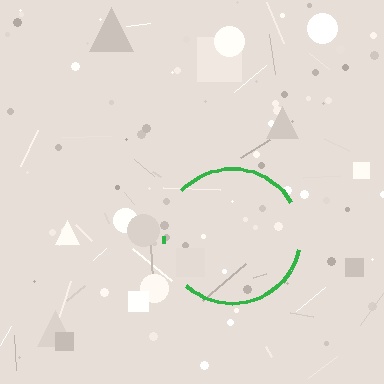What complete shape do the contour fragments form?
The contour fragments form a circle.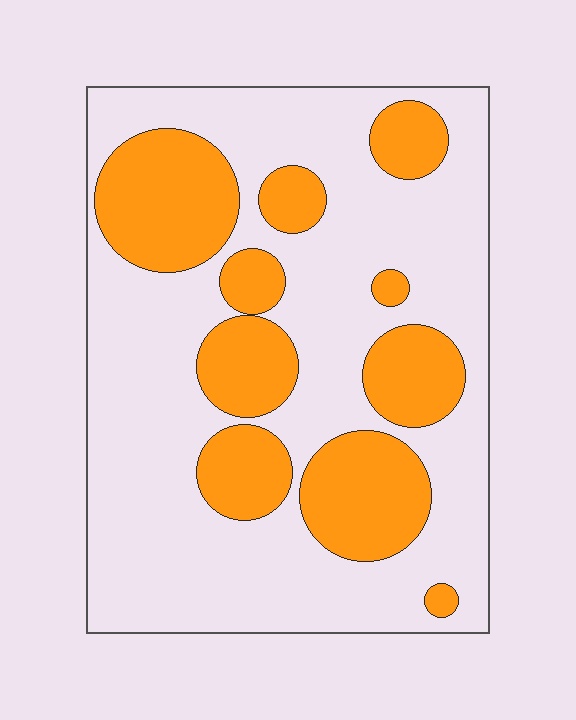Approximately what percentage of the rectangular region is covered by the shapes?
Approximately 30%.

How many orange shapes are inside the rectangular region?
10.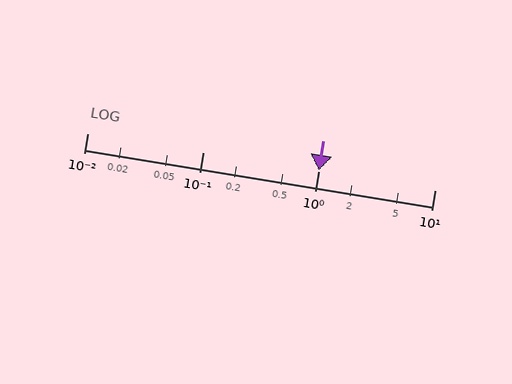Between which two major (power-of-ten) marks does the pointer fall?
The pointer is between 1 and 10.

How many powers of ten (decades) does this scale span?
The scale spans 3 decades, from 0.01 to 10.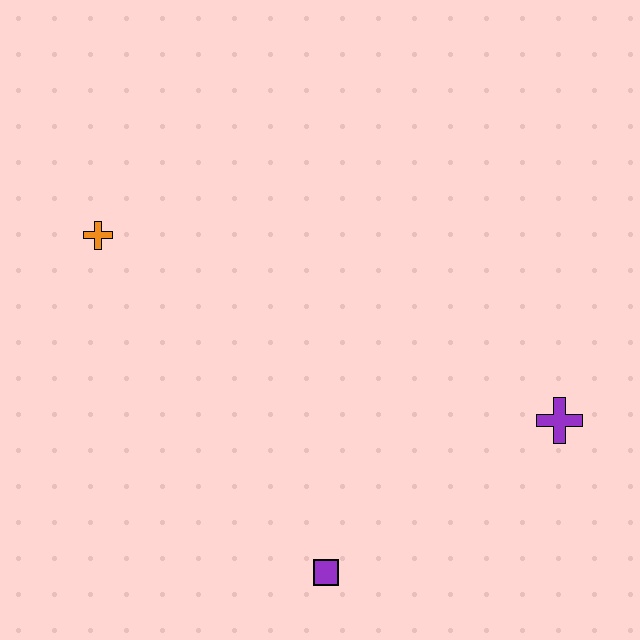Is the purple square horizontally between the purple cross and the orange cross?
Yes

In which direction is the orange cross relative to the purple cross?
The orange cross is to the left of the purple cross.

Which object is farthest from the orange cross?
The purple cross is farthest from the orange cross.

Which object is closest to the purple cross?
The purple square is closest to the purple cross.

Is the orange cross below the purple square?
No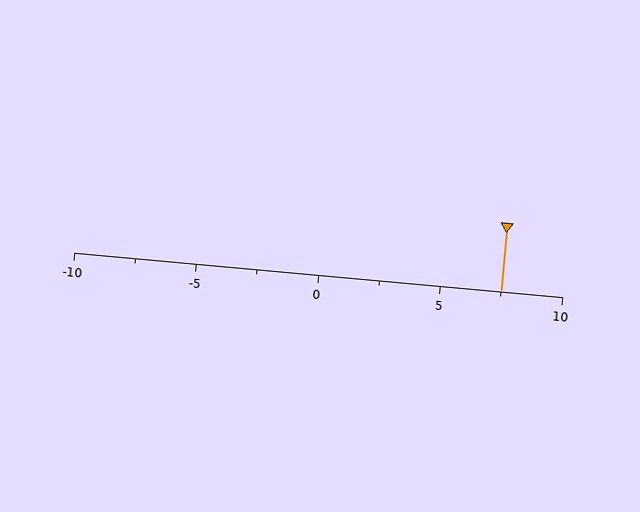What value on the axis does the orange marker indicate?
The marker indicates approximately 7.5.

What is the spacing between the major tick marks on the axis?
The major ticks are spaced 5 apart.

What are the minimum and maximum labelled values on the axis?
The axis runs from -10 to 10.